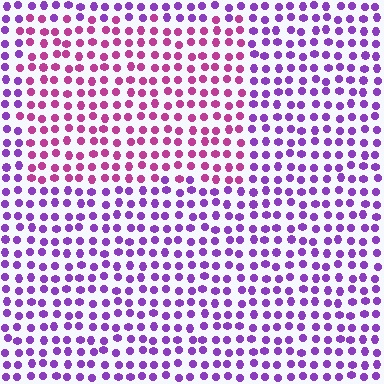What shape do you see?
I see a rectangle.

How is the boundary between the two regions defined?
The boundary is defined purely by a slight shift in hue (about 41 degrees). Spacing, size, and orientation are identical on both sides.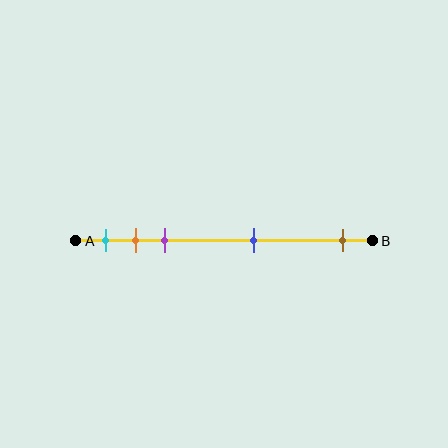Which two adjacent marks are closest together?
The orange and purple marks are the closest adjacent pair.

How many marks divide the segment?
There are 5 marks dividing the segment.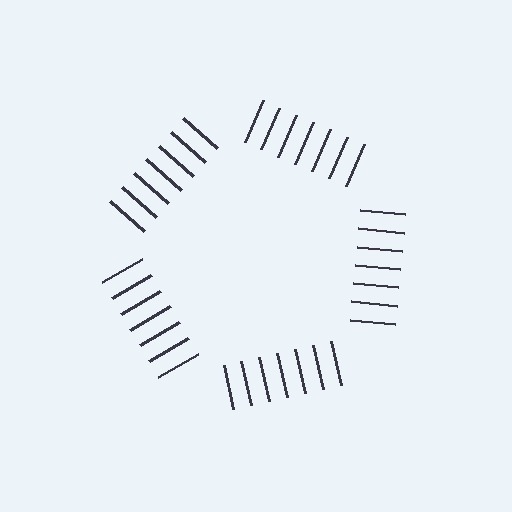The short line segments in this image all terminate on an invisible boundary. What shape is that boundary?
An illusory pentagon — the line segments terminate on its edges but no continuous stroke is drawn.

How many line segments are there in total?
35 — 7 along each of the 5 edges.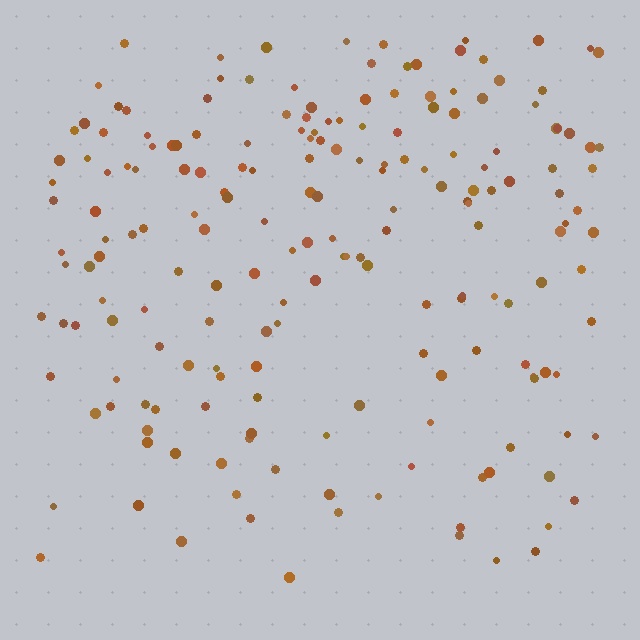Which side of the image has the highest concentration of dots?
The top.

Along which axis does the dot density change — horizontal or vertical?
Vertical.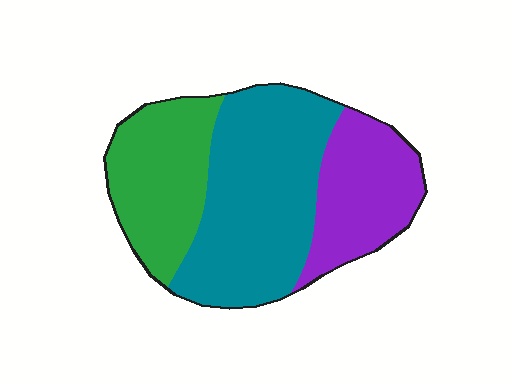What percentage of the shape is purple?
Purple takes up between a quarter and a half of the shape.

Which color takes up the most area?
Teal, at roughly 45%.